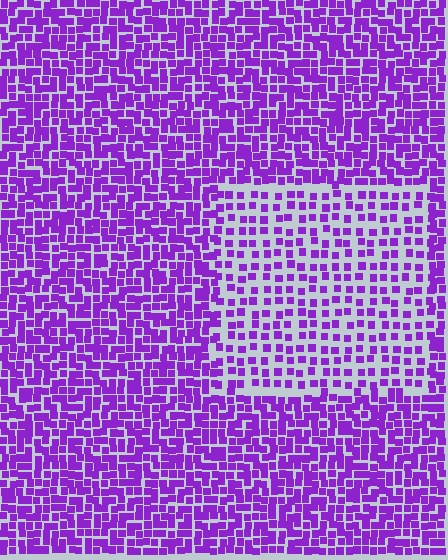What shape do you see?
I see a rectangle.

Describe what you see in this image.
The image contains small purple elements arranged at two different densities. A rectangle-shaped region is visible where the elements are less densely packed than the surrounding area.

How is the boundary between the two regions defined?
The boundary is defined by a change in element density (approximately 2.0x ratio). All elements are the same color, size, and shape.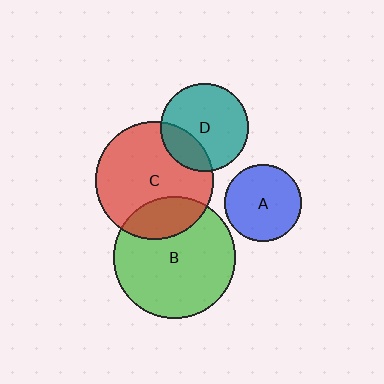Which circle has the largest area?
Circle B (green).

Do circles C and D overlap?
Yes.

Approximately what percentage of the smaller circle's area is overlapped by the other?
Approximately 25%.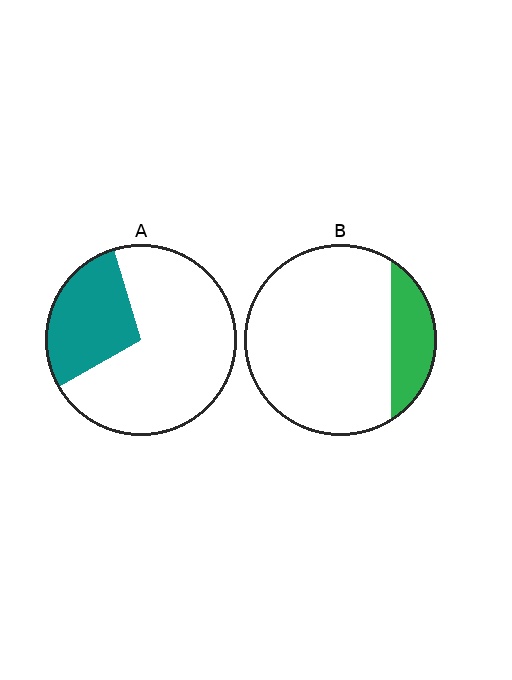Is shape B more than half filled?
No.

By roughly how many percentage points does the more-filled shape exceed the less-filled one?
By roughly 10 percentage points (A over B).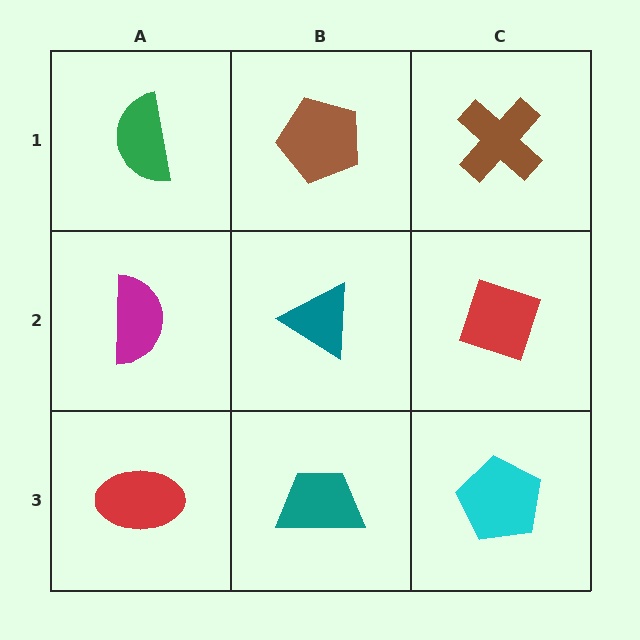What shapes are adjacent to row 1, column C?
A red diamond (row 2, column C), a brown pentagon (row 1, column B).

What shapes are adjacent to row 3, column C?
A red diamond (row 2, column C), a teal trapezoid (row 3, column B).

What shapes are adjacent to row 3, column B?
A teal triangle (row 2, column B), a red ellipse (row 3, column A), a cyan pentagon (row 3, column C).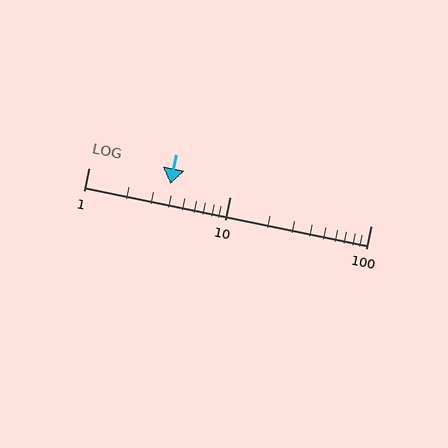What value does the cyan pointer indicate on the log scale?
The pointer indicates approximately 3.8.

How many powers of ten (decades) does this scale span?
The scale spans 2 decades, from 1 to 100.